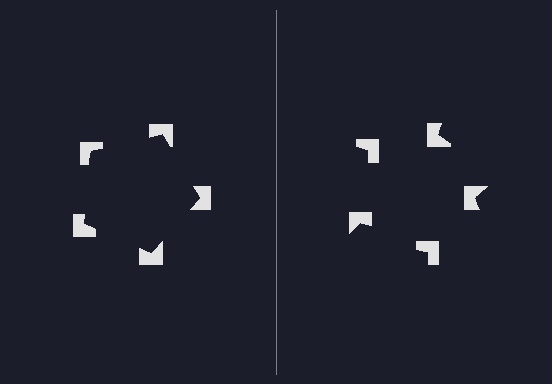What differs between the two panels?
The notched squares are positioned identically on both sides; only the wedge orientations differ. On the left they align to a pentagon; on the right they are misaligned.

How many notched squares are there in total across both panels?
10 — 5 on each side.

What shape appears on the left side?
An illusory pentagon.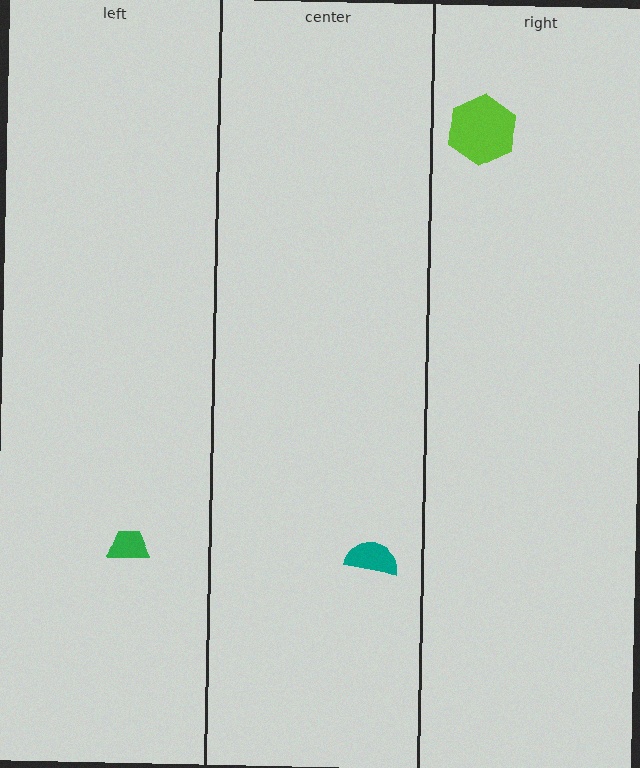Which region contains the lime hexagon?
The right region.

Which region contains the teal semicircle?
The center region.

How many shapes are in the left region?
1.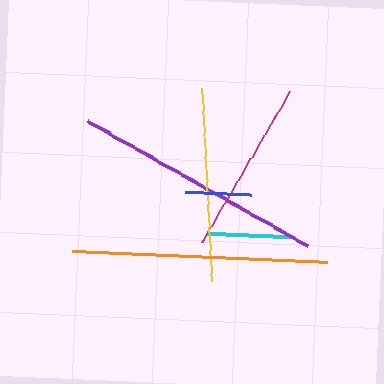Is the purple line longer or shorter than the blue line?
The purple line is longer than the blue line.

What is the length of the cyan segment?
The cyan segment is approximately 83 pixels long.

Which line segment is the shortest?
The blue line is the shortest at approximately 66 pixels.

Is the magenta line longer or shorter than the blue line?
The magenta line is longer than the blue line.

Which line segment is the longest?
The orange line is the longest at approximately 255 pixels.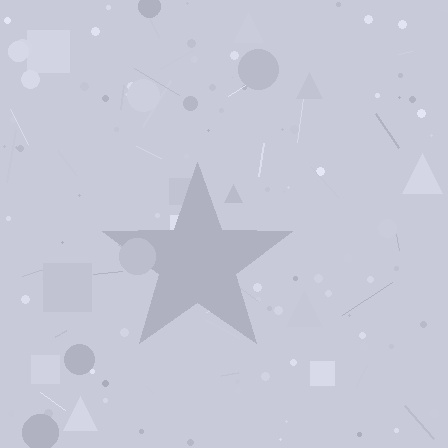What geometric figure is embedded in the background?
A star is embedded in the background.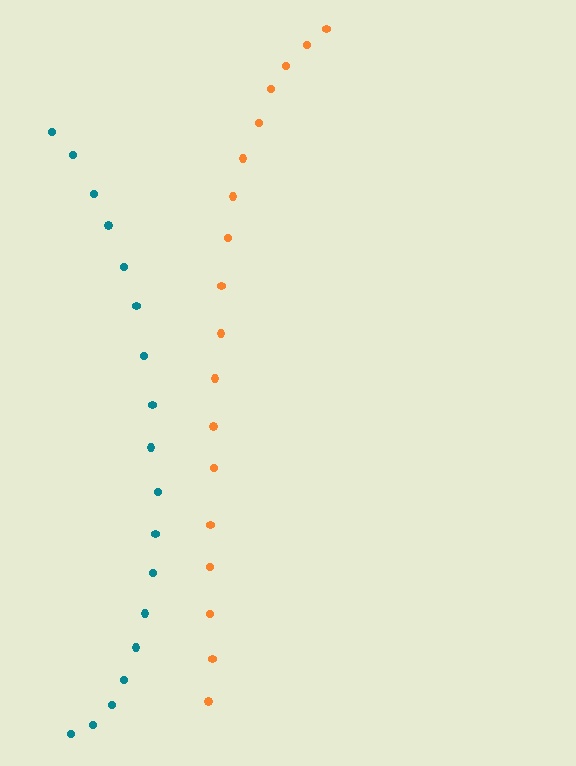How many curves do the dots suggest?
There are 2 distinct paths.